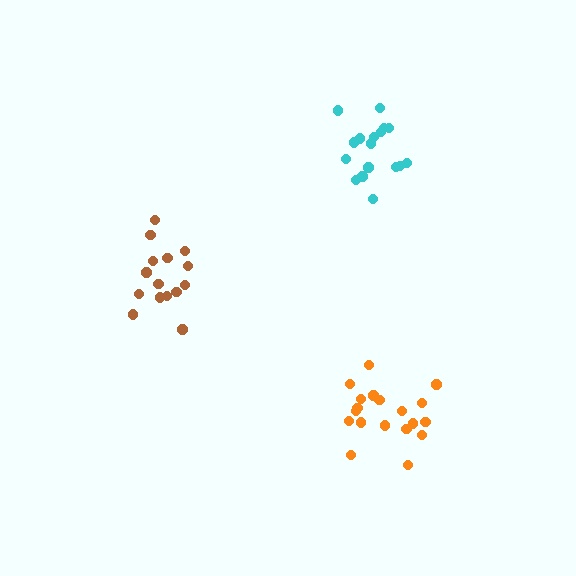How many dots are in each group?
Group 1: 15 dots, Group 2: 17 dots, Group 3: 19 dots (51 total).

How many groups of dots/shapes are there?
There are 3 groups.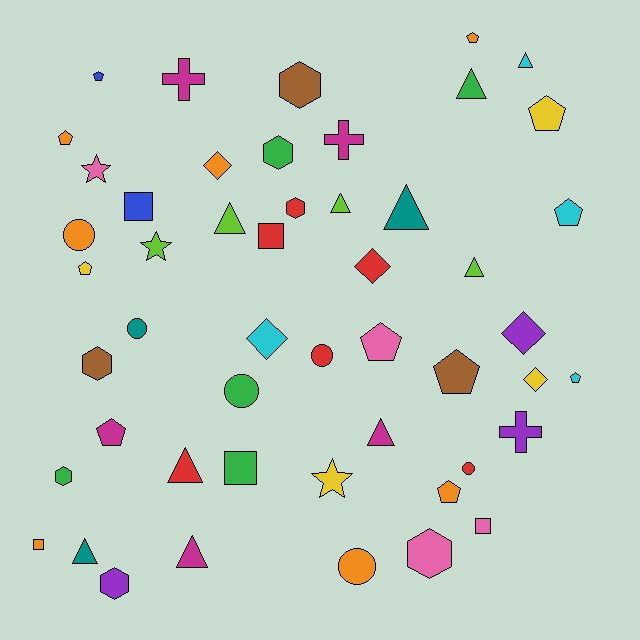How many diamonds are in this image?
There are 5 diamonds.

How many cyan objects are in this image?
There are 4 cyan objects.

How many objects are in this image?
There are 50 objects.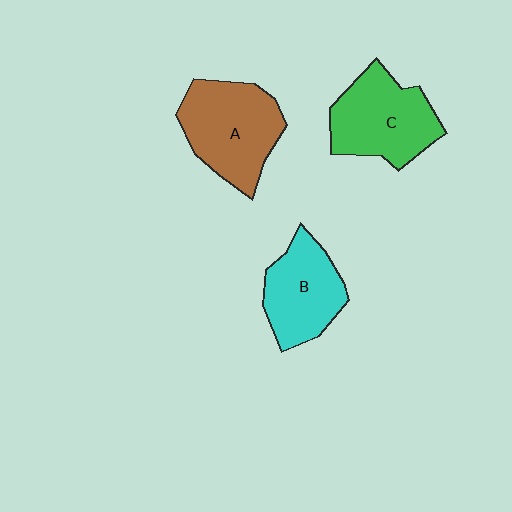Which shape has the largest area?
Shape A (brown).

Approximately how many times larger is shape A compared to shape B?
Approximately 1.2 times.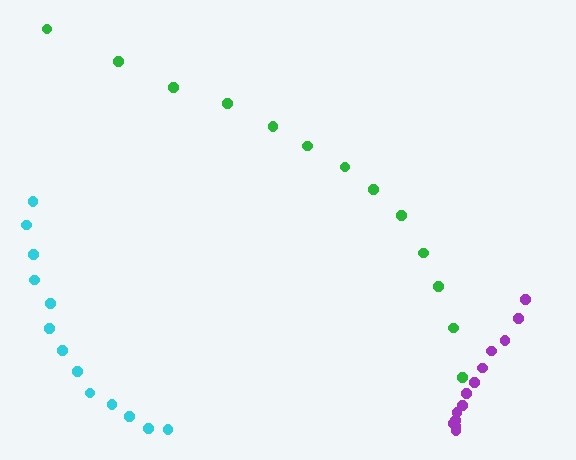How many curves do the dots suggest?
There are 3 distinct paths.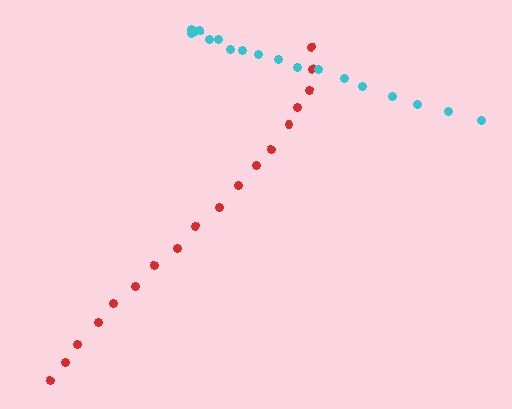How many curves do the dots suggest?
There are 2 distinct paths.